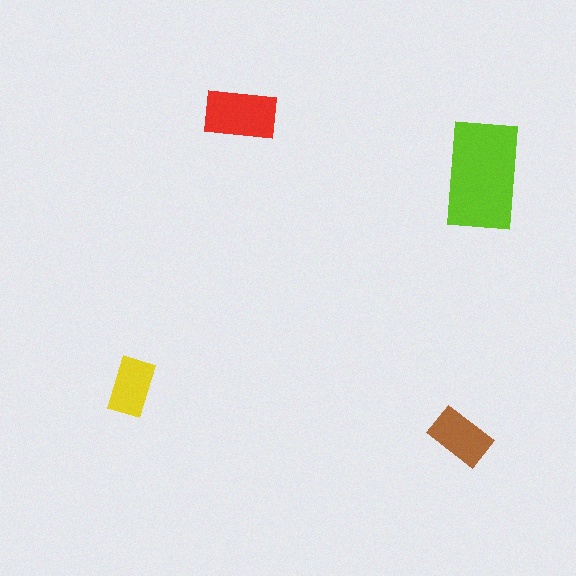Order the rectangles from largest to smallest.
the lime one, the red one, the brown one, the yellow one.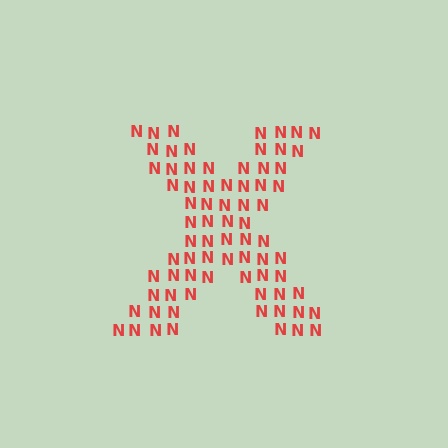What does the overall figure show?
The overall figure shows the letter X.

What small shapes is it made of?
It is made of small letter N's.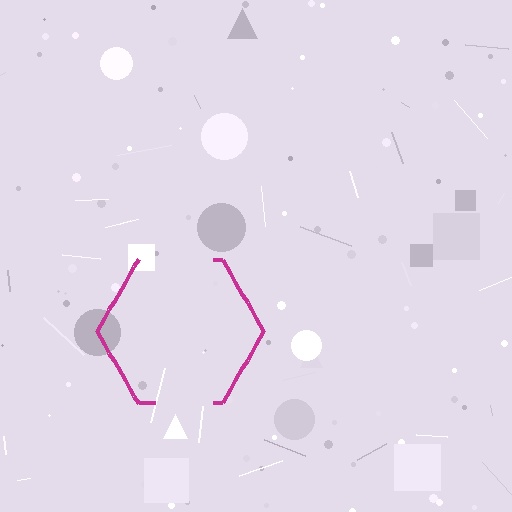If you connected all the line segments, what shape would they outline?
They would outline a hexagon.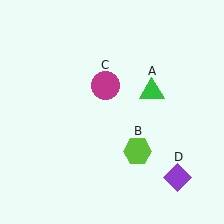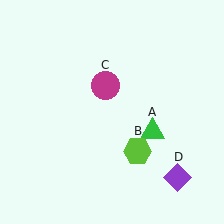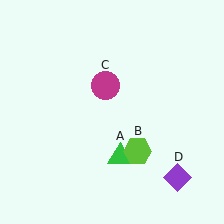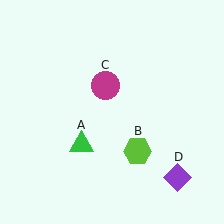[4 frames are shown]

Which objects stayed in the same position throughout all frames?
Lime hexagon (object B) and magenta circle (object C) and purple diamond (object D) remained stationary.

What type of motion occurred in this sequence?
The green triangle (object A) rotated clockwise around the center of the scene.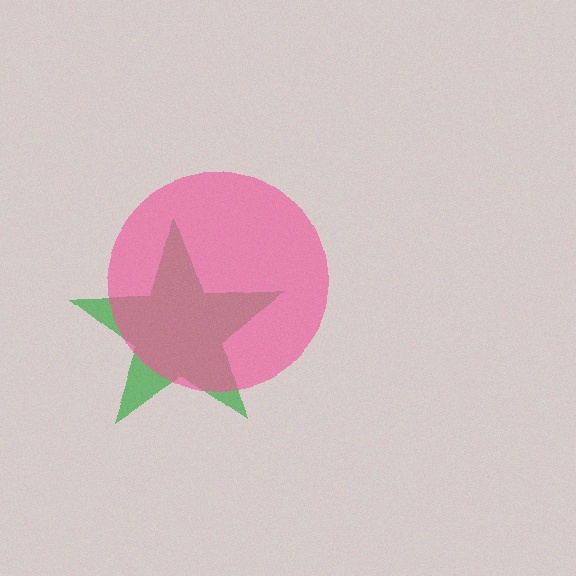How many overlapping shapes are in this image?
There are 2 overlapping shapes in the image.